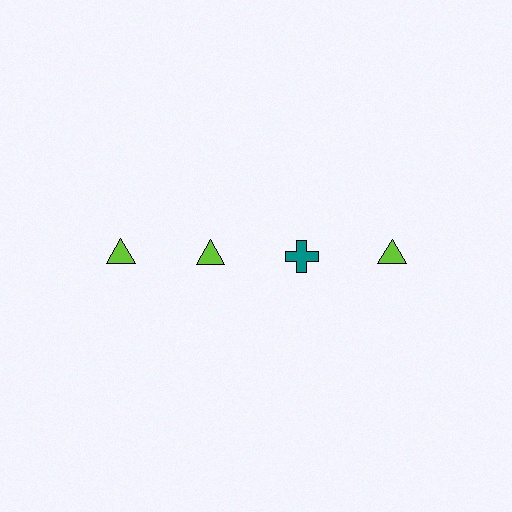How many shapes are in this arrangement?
There are 4 shapes arranged in a grid pattern.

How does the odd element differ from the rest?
It differs in both color (teal instead of lime) and shape (cross instead of triangle).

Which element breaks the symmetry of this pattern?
The teal cross in the top row, center column breaks the symmetry. All other shapes are lime triangles.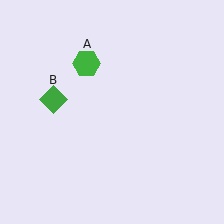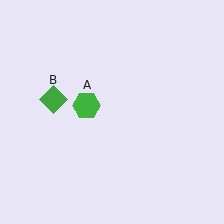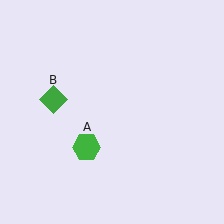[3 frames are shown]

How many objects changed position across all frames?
1 object changed position: green hexagon (object A).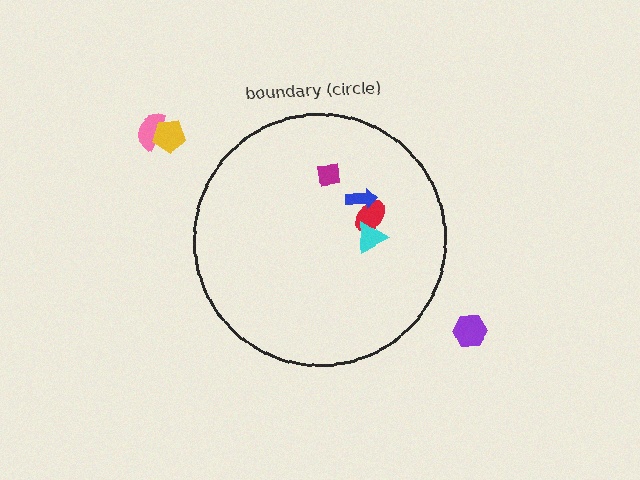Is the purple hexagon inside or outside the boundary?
Outside.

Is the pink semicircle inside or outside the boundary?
Outside.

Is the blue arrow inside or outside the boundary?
Inside.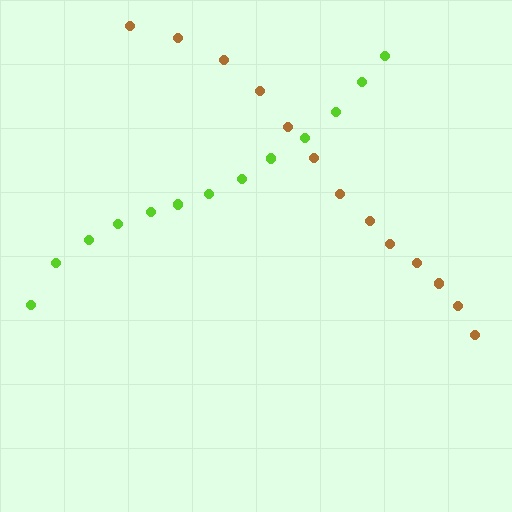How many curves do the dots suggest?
There are 2 distinct paths.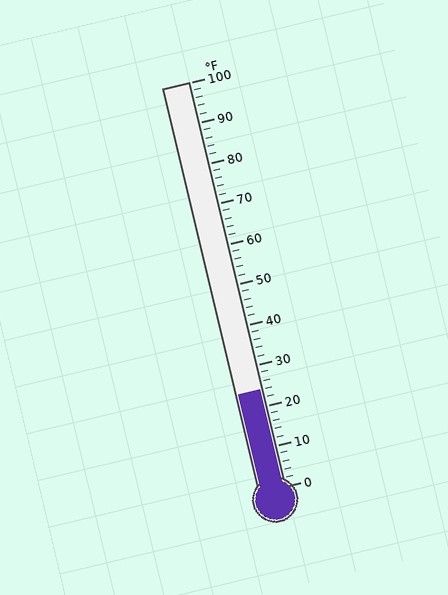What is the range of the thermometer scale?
The thermometer scale ranges from 0°F to 100°F.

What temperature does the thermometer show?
The thermometer shows approximately 24°F.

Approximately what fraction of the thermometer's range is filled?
The thermometer is filled to approximately 25% of its range.